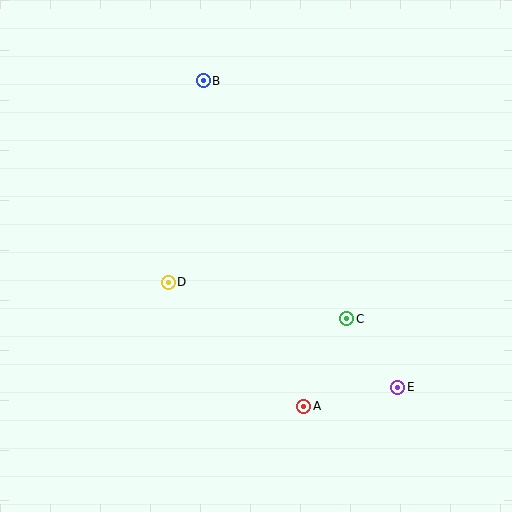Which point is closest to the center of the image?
Point D at (168, 282) is closest to the center.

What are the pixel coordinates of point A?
Point A is at (304, 406).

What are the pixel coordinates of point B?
Point B is at (203, 81).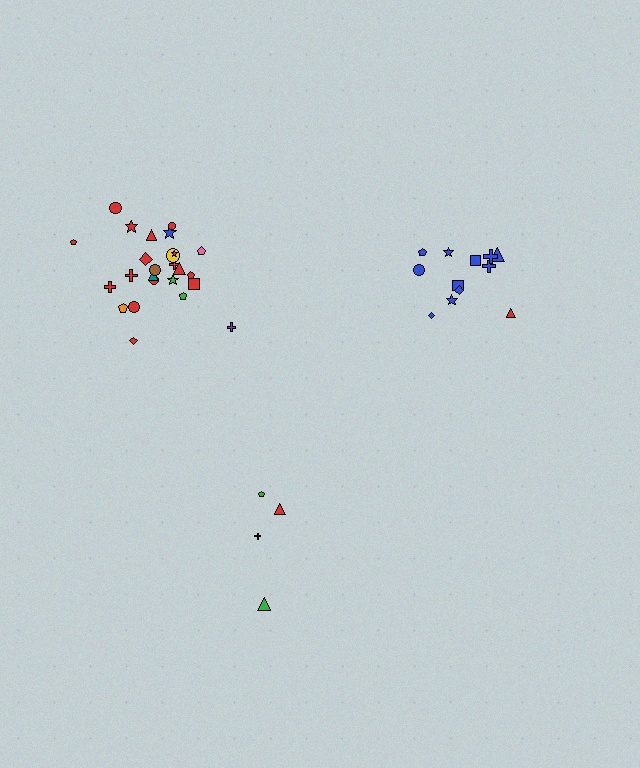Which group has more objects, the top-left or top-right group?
The top-left group.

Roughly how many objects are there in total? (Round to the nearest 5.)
Roughly 40 objects in total.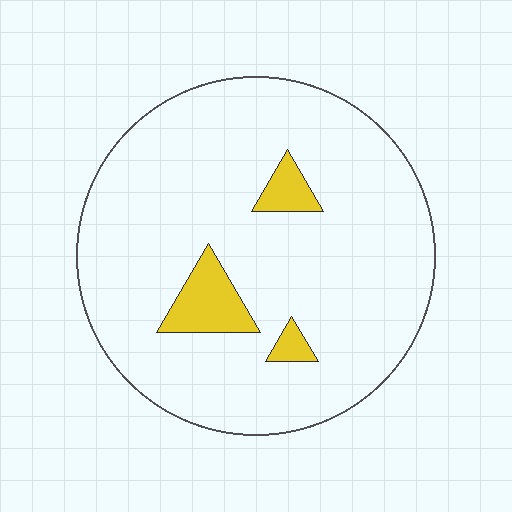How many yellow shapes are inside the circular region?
3.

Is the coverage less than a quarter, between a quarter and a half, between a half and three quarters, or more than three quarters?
Less than a quarter.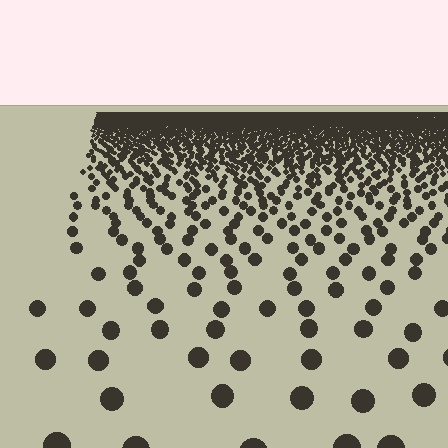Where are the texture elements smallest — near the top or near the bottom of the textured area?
Near the top.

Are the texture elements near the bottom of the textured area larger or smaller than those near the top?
Larger. Near the bottom, elements are closer to the viewer and appear at a bigger on-screen size.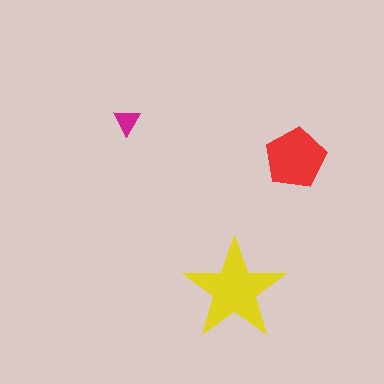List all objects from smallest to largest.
The magenta triangle, the red pentagon, the yellow star.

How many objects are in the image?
There are 3 objects in the image.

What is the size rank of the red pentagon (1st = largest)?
2nd.